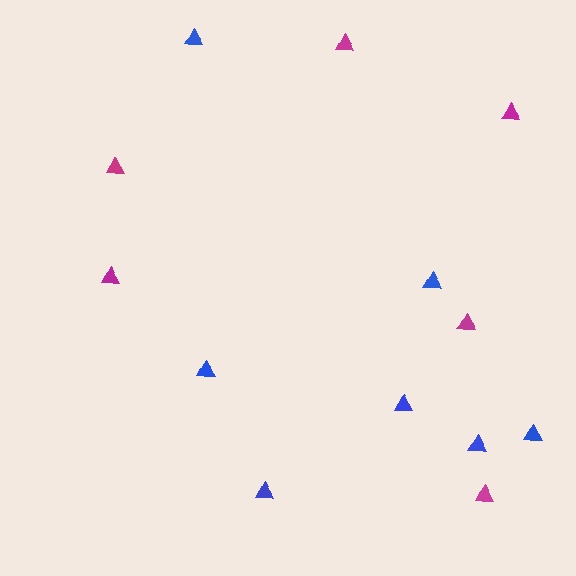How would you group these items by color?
There are 2 groups: one group of magenta triangles (6) and one group of blue triangles (7).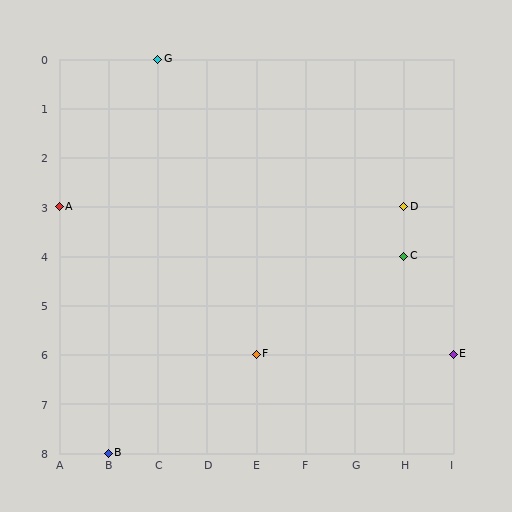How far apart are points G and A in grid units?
Points G and A are 2 columns and 3 rows apart (about 3.6 grid units diagonally).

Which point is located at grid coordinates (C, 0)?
Point G is at (C, 0).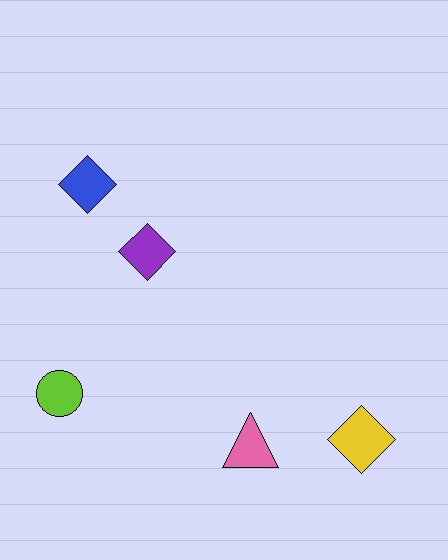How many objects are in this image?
There are 5 objects.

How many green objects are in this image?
There are no green objects.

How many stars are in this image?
There are no stars.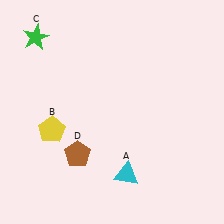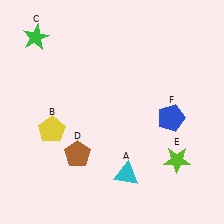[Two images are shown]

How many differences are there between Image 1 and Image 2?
There are 2 differences between the two images.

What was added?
A lime star (E), a blue pentagon (F) were added in Image 2.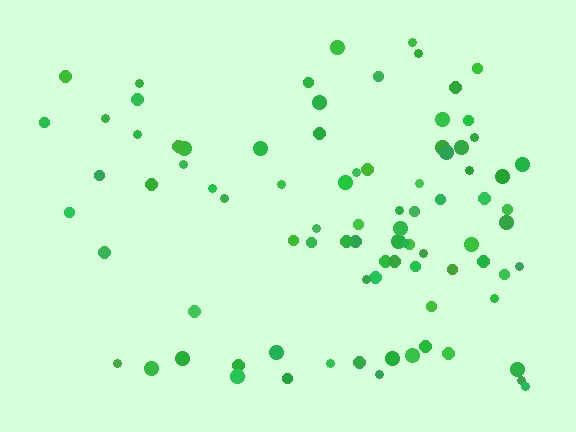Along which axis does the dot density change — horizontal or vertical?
Horizontal.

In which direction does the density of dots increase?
From left to right, with the right side densest.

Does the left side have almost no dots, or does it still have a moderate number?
Still a moderate number, just noticeably fewer than the right.